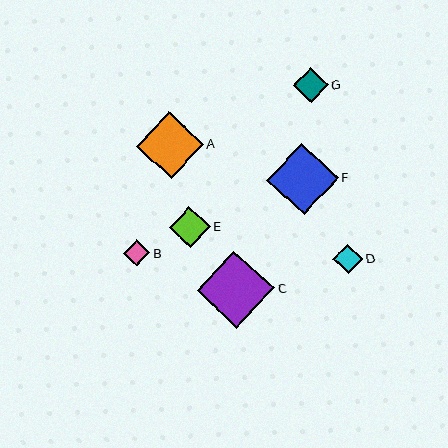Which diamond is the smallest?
Diamond B is the smallest with a size of approximately 26 pixels.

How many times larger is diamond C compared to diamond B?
Diamond C is approximately 3.0 times the size of diamond B.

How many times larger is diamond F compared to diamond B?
Diamond F is approximately 2.7 times the size of diamond B.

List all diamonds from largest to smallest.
From largest to smallest: C, F, A, E, G, D, B.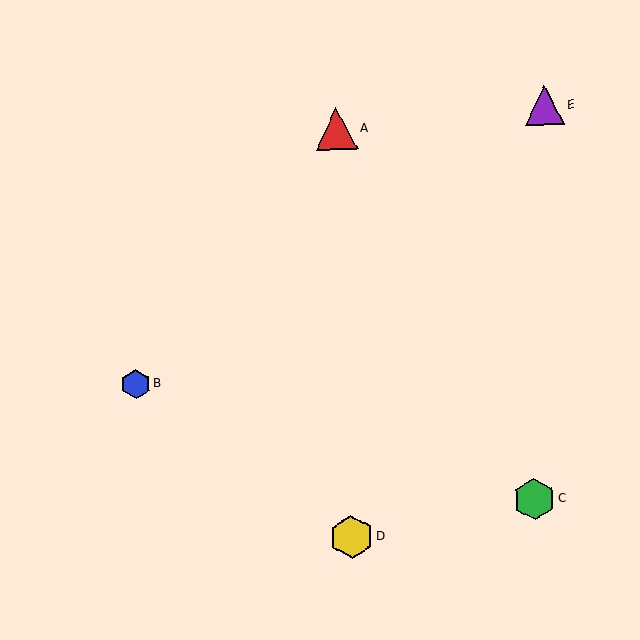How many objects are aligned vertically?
2 objects (A, D) are aligned vertically.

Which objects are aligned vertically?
Objects A, D are aligned vertically.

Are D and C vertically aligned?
No, D is at x≈351 and C is at x≈534.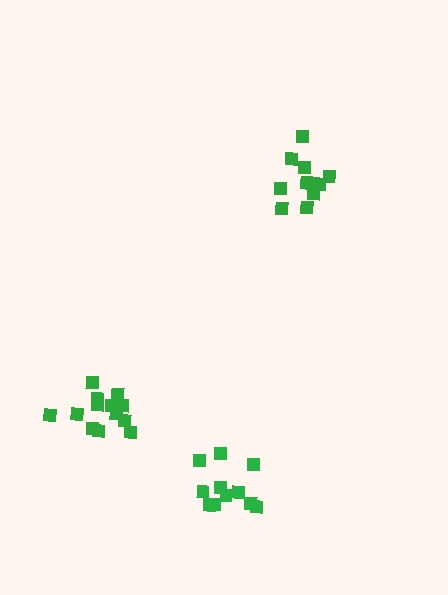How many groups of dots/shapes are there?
There are 3 groups.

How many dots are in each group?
Group 1: 11 dots, Group 2: 11 dots, Group 3: 13 dots (35 total).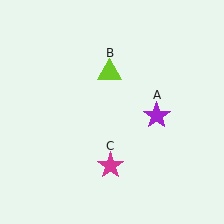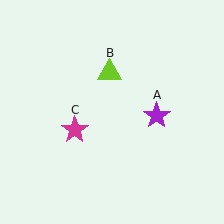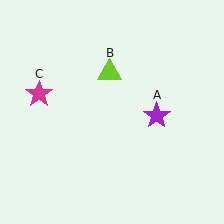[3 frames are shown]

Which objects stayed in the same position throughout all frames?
Purple star (object A) and lime triangle (object B) remained stationary.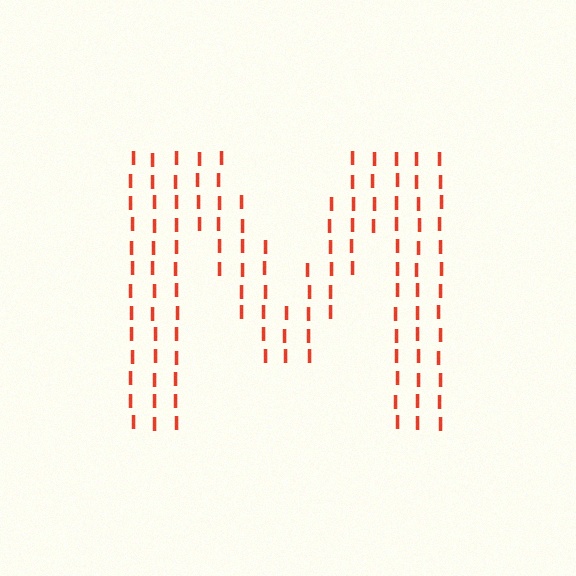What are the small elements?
The small elements are letter I's.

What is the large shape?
The large shape is the letter M.